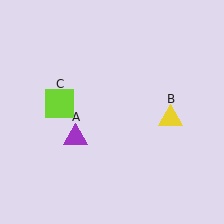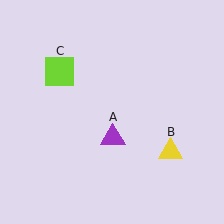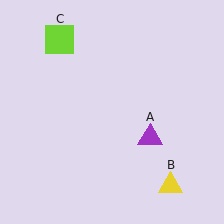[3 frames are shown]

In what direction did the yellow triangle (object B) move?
The yellow triangle (object B) moved down.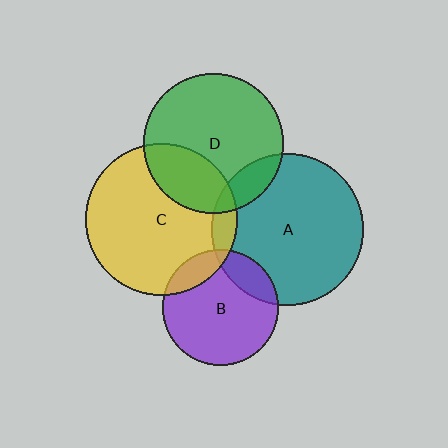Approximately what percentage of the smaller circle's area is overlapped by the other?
Approximately 15%.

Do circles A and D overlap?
Yes.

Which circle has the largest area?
Circle A (teal).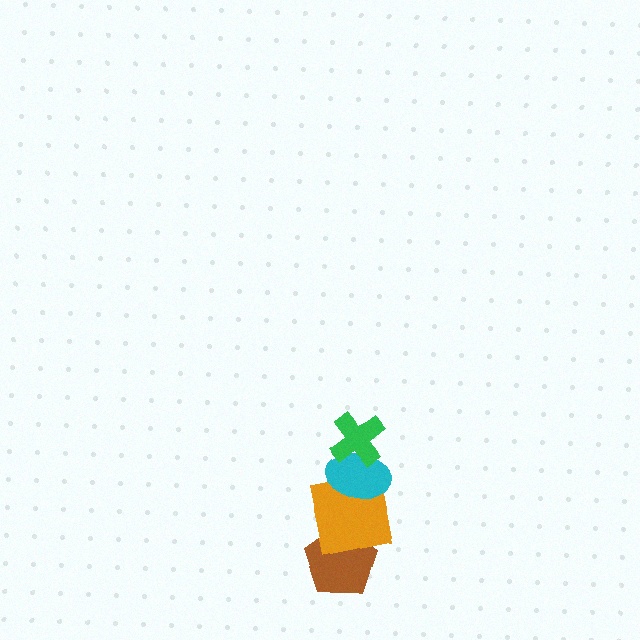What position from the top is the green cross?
The green cross is 1st from the top.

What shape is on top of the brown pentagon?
The orange square is on top of the brown pentagon.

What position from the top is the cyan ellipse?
The cyan ellipse is 2nd from the top.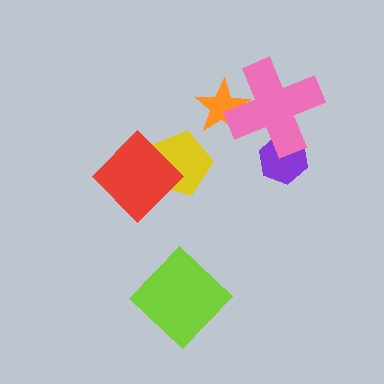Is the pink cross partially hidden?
No, no other shape covers it.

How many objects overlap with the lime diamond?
0 objects overlap with the lime diamond.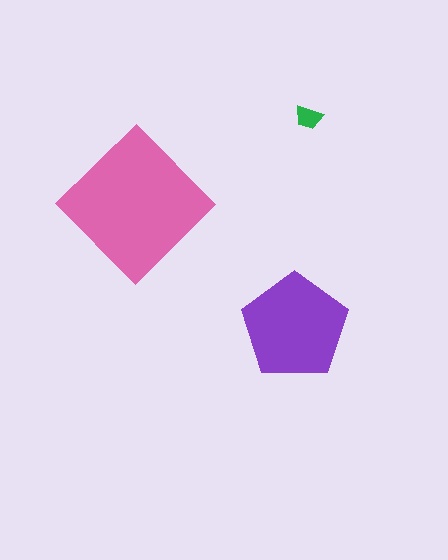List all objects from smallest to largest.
The green trapezoid, the purple pentagon, the pink diamond.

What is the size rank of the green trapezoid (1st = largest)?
3rd.